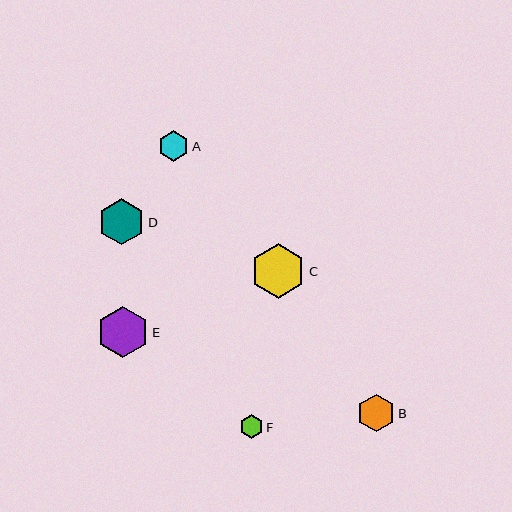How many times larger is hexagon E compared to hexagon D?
Hexagon E is approximately 1.1 times the size of hexagon D.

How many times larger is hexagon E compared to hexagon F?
Hexagon E is approximately 2.2 times the size of hexagon F.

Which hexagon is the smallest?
Hexagon F is the smallest with a size of approximately 24 pixels.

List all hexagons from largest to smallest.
From largest to smallest: C, E, D, B, A, F.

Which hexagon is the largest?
Hexagon C is the largest with a size of approximately 55 pixels.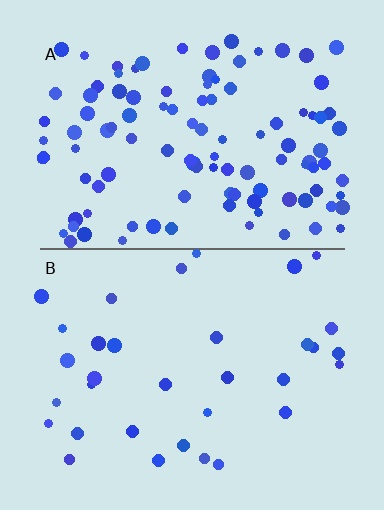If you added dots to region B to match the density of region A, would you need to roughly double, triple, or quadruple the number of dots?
Approximately triple.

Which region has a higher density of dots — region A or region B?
A (the top).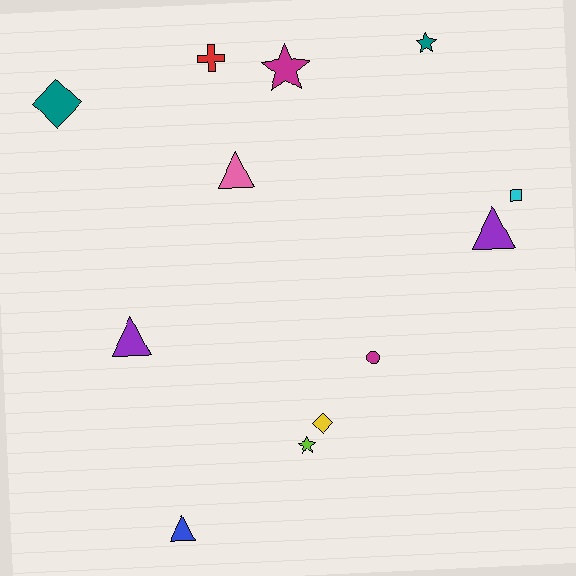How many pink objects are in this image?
There is 1 pink object.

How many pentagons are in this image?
There are no pentagons.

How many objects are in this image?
There are 12 objects.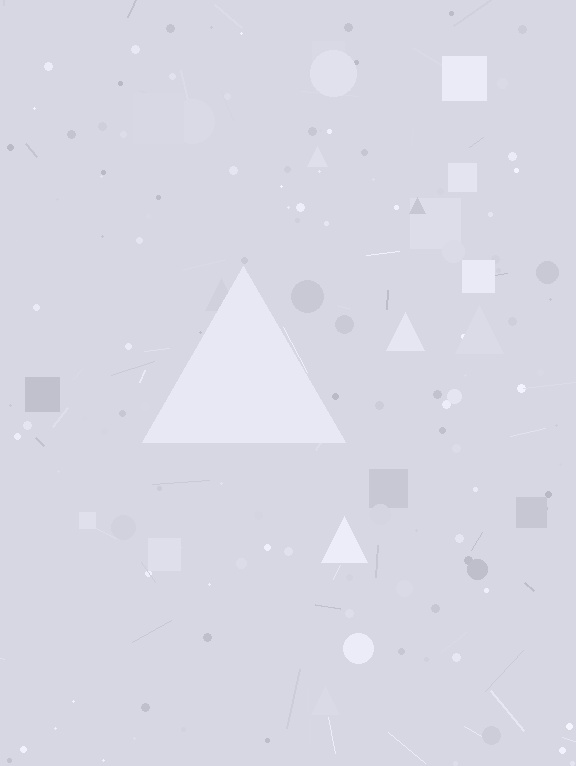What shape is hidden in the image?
A triangle is hidden in the image.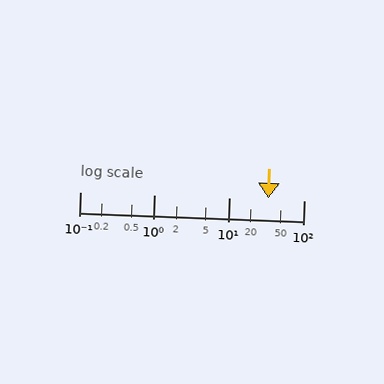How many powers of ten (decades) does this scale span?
The scale spans 3 decades, from 0.1 to 100.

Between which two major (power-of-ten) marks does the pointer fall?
The pointer is between 10 and 100.